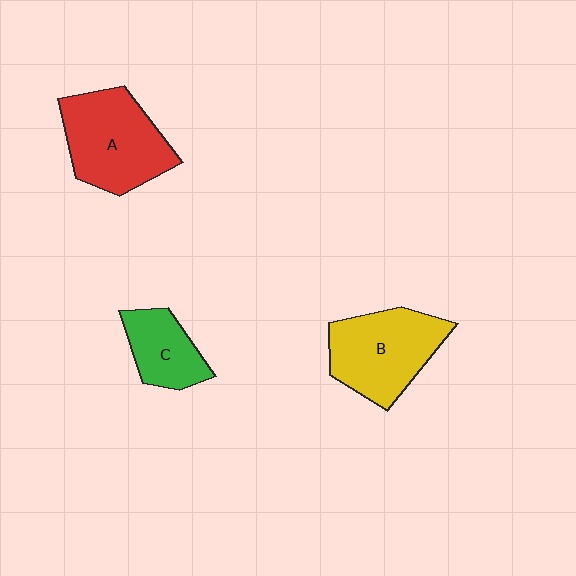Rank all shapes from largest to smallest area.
From largest to smallest: A (red), B (yellow), C (green).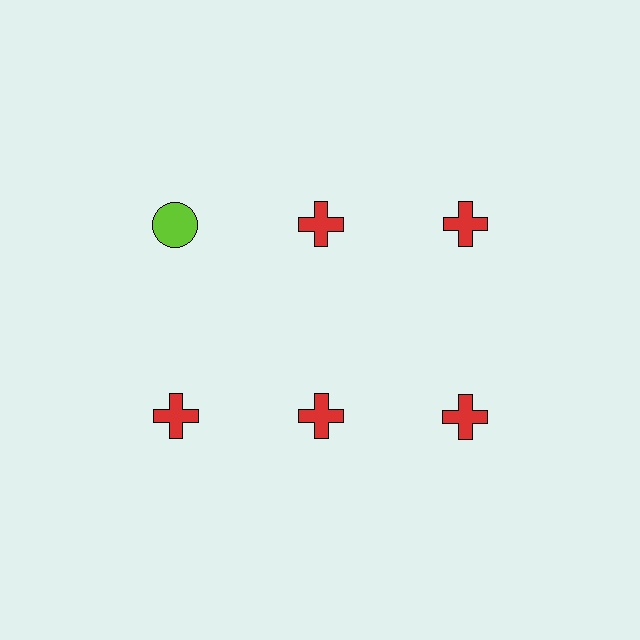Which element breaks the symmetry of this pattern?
The lime circle in the top row, leftmost column breaks the symmetry. All other shapes are red crosses.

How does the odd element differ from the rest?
It differs in both color (lime instead of red) and shape (circle instead of cross).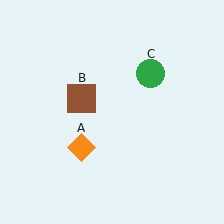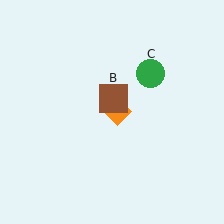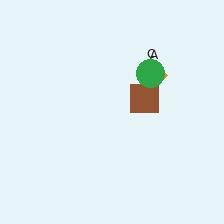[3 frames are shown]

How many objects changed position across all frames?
2 objects changed position: orange diamond (object A), brown square (object B).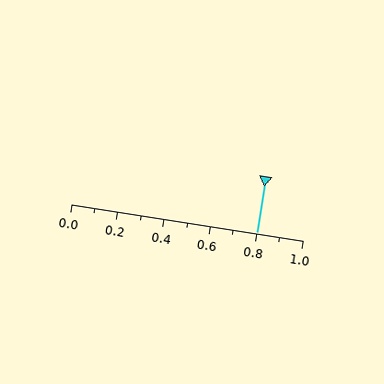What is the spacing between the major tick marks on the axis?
The major ticks are spaced 0.2 apart.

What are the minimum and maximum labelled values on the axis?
The axis runs from 0.0 to 1.0.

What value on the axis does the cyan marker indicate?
The marker indicates approximately 0.8.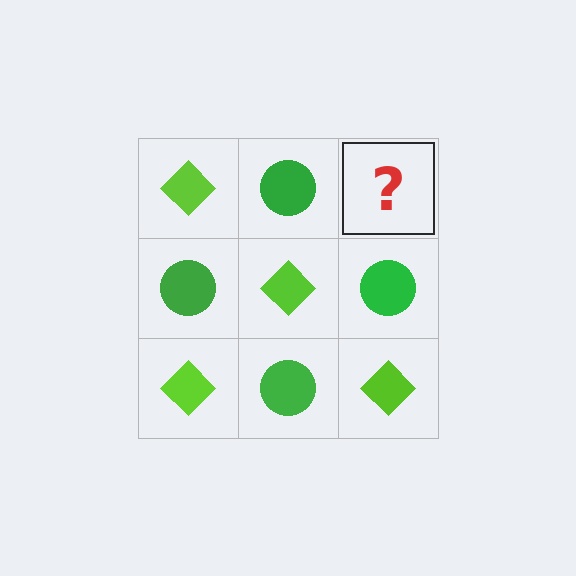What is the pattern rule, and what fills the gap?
The rule is that it alternates lime diamond and green circle in a checkerboard pattern. The gap should be filled with a lime diamond.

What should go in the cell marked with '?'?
The missing cell should contain a lime diamond.